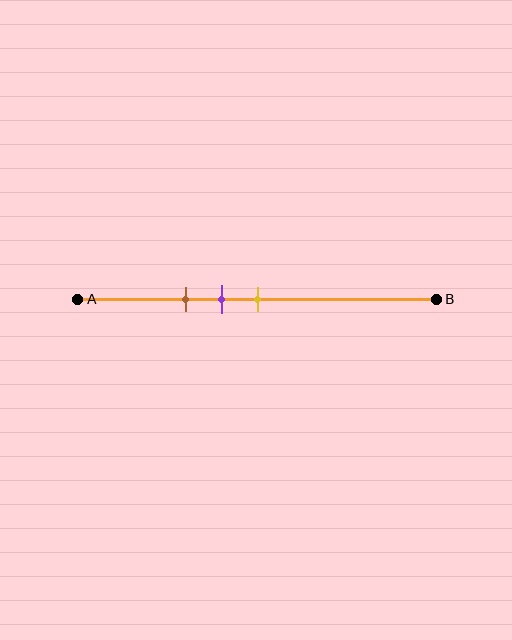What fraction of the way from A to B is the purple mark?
The purple mark is approximately 40% (0.4) of the way from A to B.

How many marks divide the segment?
There are 3 marks dividing the segment.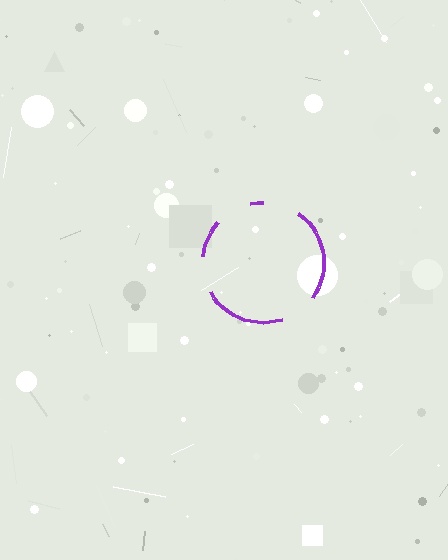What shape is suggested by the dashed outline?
The dashed outline suggests a circle.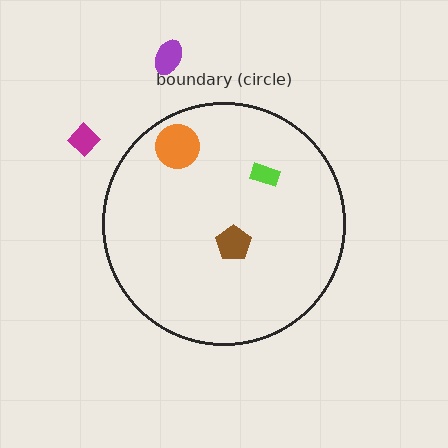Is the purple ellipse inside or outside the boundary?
Outside.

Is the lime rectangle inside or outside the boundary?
Inside.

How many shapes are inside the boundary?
3 inside, 2 outside.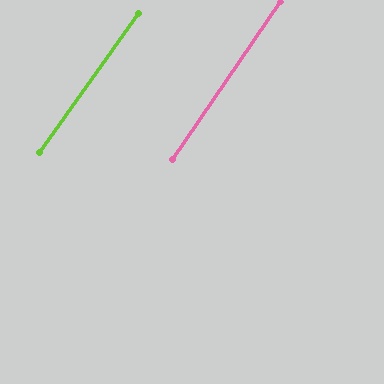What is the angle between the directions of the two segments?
Approximately 1 degree.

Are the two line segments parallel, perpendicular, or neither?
Parallel — their directions differ by only 0.7°.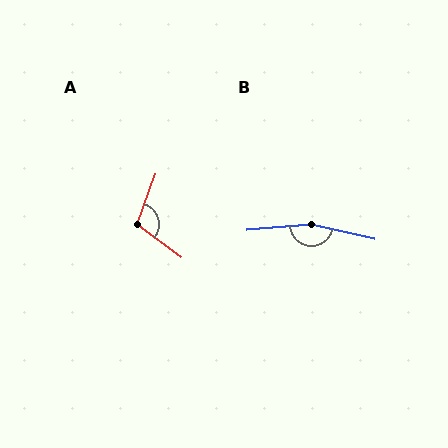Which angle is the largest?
B, at approximately 163 degrees.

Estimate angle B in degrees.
Approximately 163 degrees.